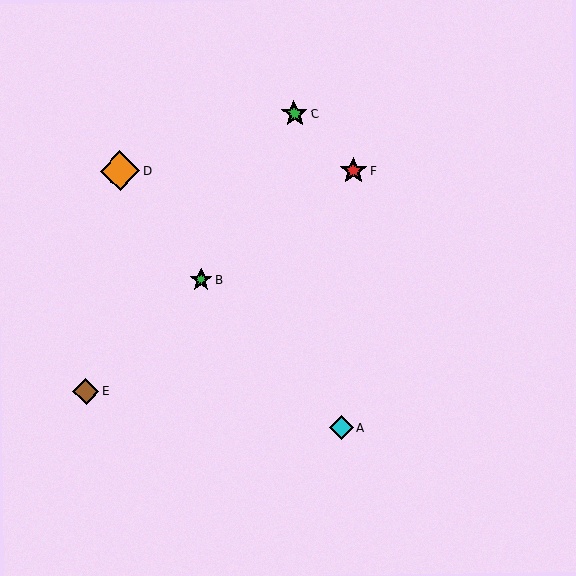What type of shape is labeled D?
Shape D is an orange diamond.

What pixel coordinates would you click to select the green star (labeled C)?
Click at (294, 114) to select the green star C.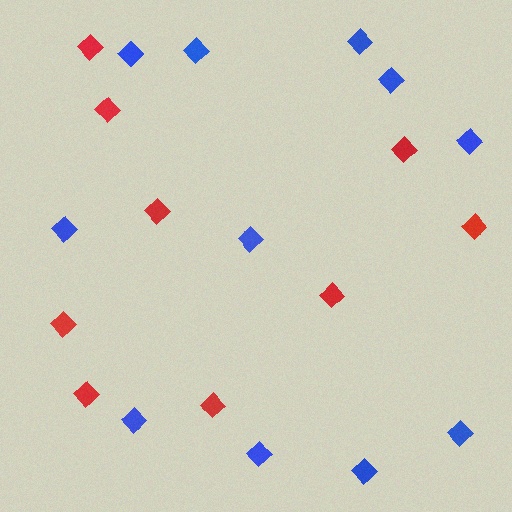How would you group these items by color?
There are 2 groups: one group of red diamonds (9) and one group of blue diamonds (11).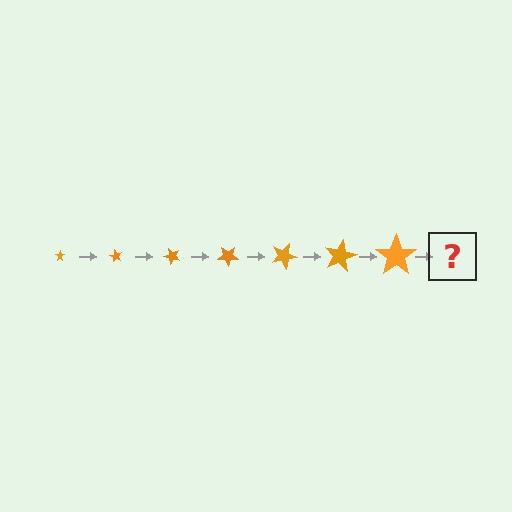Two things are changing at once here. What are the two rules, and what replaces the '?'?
The two rules are that the star grows larger each step and it rotates 60 degrees each step. The '?' should be a star, larger than the previous one and rotated 420 degrees from the start.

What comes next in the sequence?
The next element should be a star, larger than the previous one and rotated 420 degrees from the start.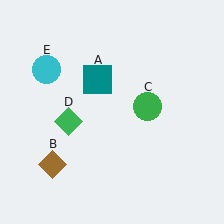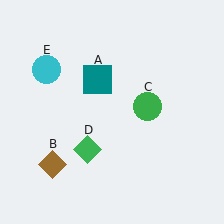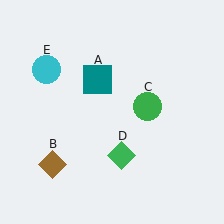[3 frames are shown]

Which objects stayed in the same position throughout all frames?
Teal square (object A) and brown diamond (object B) and green circle (object C) and cyan circle (object E) remained stationary.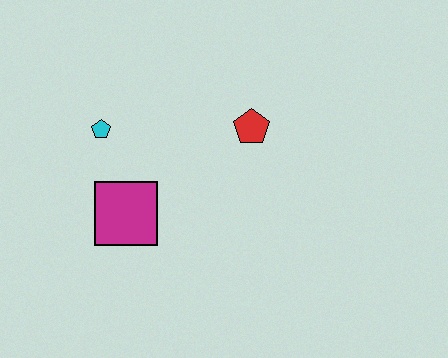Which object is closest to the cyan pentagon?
The magenta square is closest to the cyan pentagon.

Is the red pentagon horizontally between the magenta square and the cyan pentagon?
No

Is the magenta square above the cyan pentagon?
No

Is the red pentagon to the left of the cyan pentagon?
No